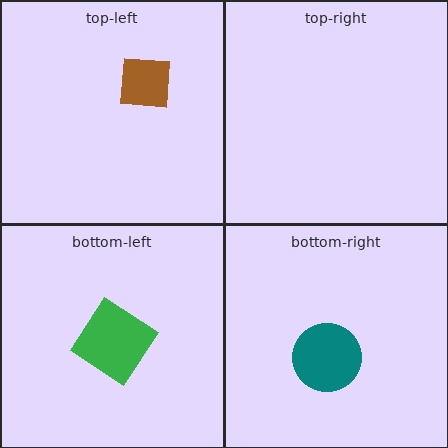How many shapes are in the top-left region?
1.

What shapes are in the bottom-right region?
The teal circle.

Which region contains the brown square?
The top-left region.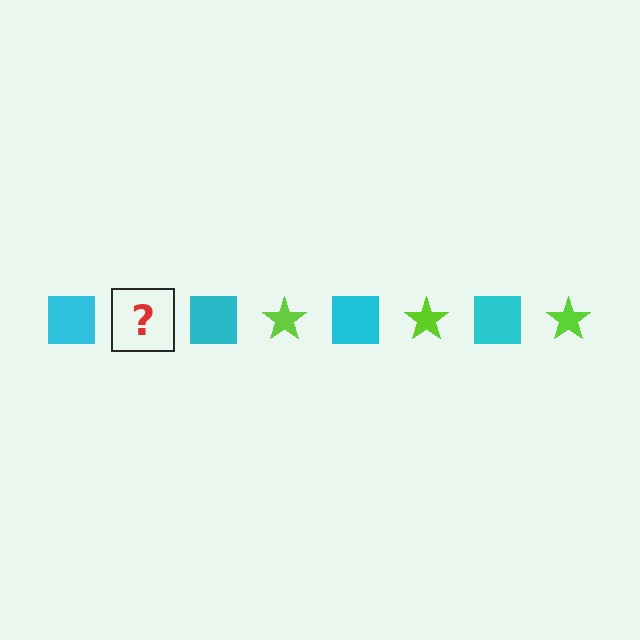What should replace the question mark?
The question mark should be replaced with a lime star.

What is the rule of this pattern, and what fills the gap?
The rule is that the pattern alternates between cyan square and lime star. The gap should be filled with a lime star.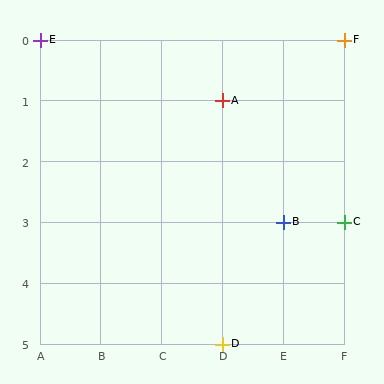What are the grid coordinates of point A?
Point A is at grid coordinates (D, 1).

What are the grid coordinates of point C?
Point C is at grid coordinates (F, 3).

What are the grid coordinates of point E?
Point E is at grid coordinates (A, 0).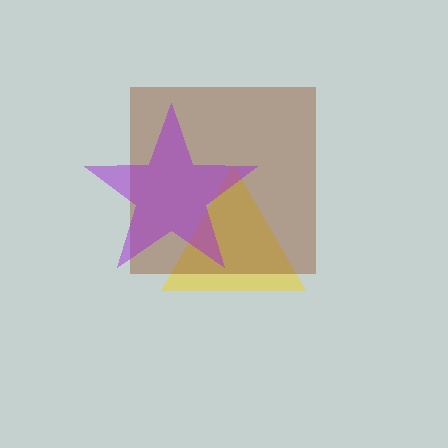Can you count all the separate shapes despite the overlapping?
Yes, there are 3 separate shapes.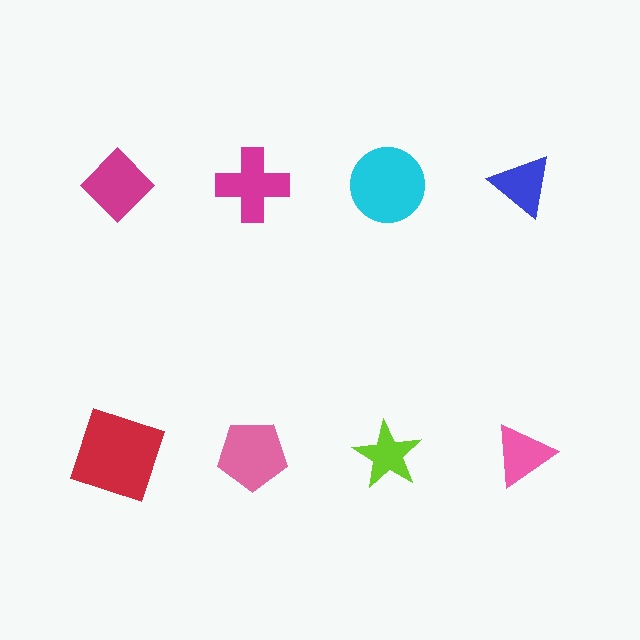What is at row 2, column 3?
A lime star.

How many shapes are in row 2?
4 shapes.